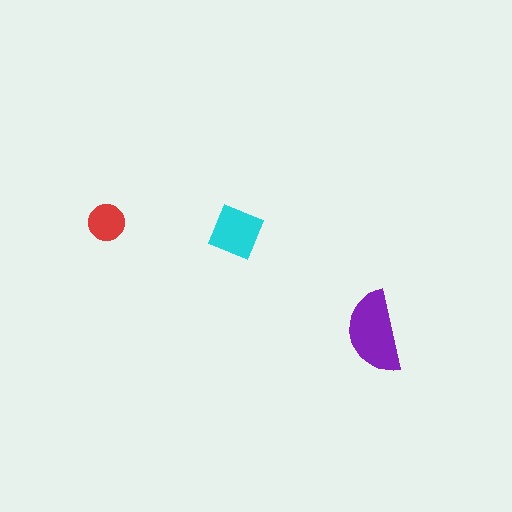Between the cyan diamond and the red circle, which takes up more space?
The cyan diamond.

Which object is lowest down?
The purple semicircle is bottommost.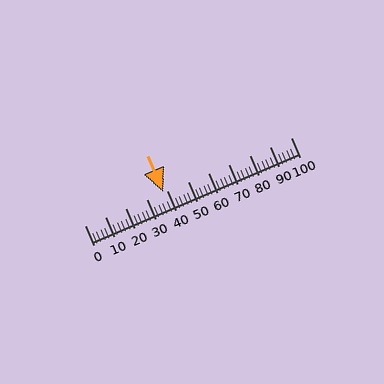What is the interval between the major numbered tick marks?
The major tick marks are spaced 10 units apart.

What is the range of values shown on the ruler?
The ruler shows values from 0 to 100.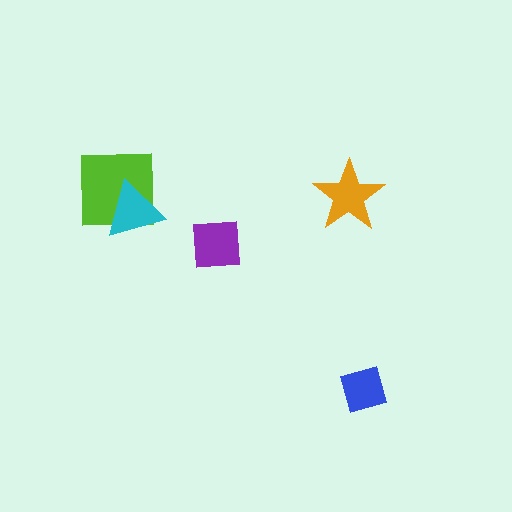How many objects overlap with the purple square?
0 objects overlap with the purple square.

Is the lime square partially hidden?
Yes, it is partially covered by another shape.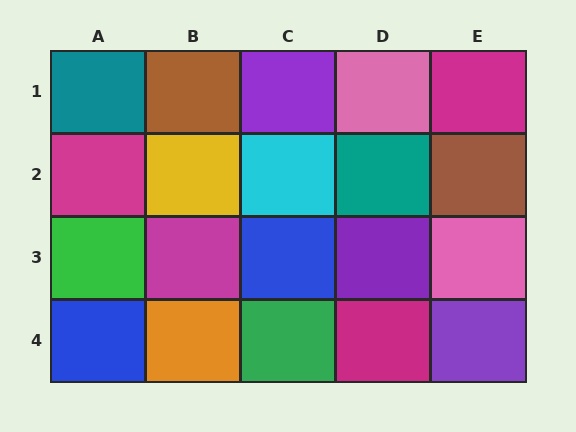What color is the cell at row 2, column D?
Teal.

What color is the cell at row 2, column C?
Cyan.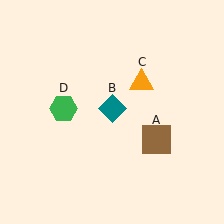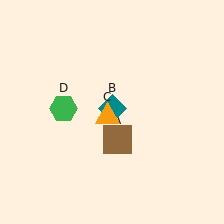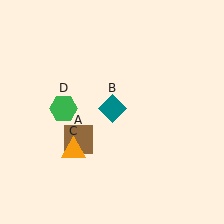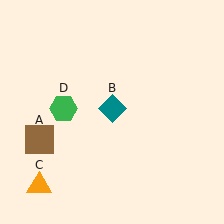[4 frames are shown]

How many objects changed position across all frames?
2 objects changed position: brown square (object A), orange triangle (object C).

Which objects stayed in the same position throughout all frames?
Teal diamond (object B) and green hexagon (object D) remained stationary.